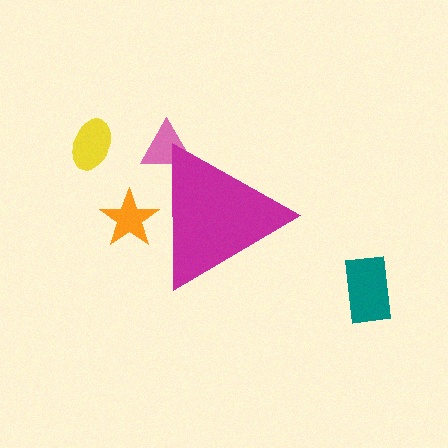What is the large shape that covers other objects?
A magenta triangle.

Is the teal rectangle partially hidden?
No, the teal rectangle is fully visible.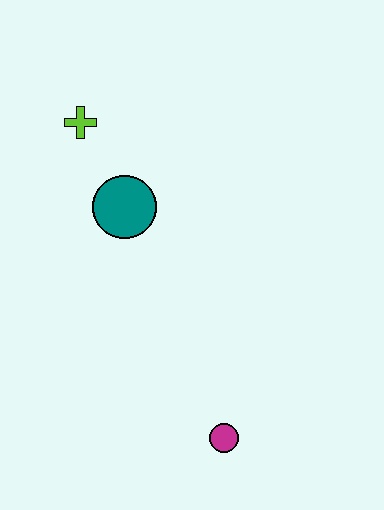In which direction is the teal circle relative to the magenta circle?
The teal circle is above the magenta circle.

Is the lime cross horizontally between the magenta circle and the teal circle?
No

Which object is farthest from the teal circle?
The magenta circle is farthest from the teal circle.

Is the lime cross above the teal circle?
Yes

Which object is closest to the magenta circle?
The teal circle is closest to the magenta circle.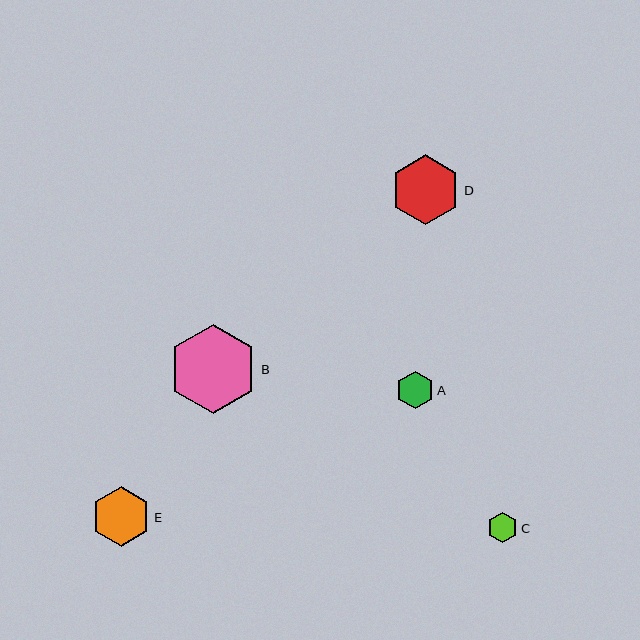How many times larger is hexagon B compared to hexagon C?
Hexagon B is approximately 2.9 times the size of hexagon C.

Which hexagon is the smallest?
Hexagon C is the smallest with a size of approximately 31 pixels.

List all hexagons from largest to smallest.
From largest to smallest: B, D, E, A, C.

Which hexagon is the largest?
Hexagon B is the largest with a size of approximately 89 pixels.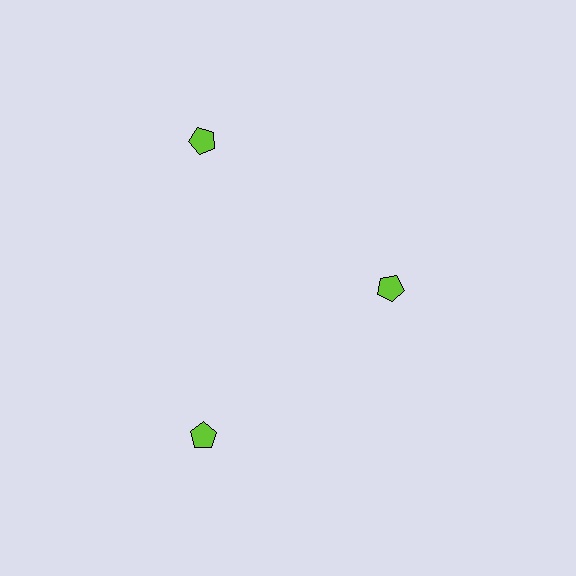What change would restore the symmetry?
The symmetry would be restored by moving it outward, back onto the ring so that all 3 pentagons sit at equal angles and equal distance from the center.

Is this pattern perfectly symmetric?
No. The 3 lime pentagons are arranged in a ring, but one element near the 3 o'clock position is pulled inward toward the center, breaking the 3-fold rotational symmetry.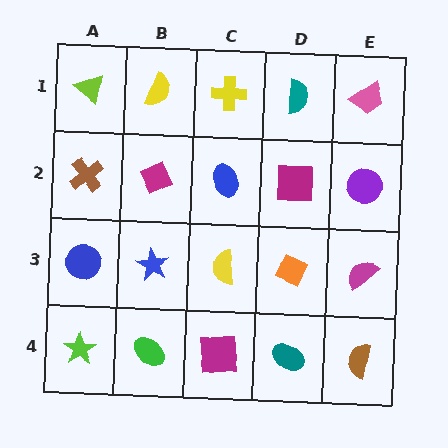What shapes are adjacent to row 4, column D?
An orange diamond (row 3, column D), a magenta square (row 4, column C), a brown semicircle (row 4, column E).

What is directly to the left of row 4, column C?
A green ellipse.